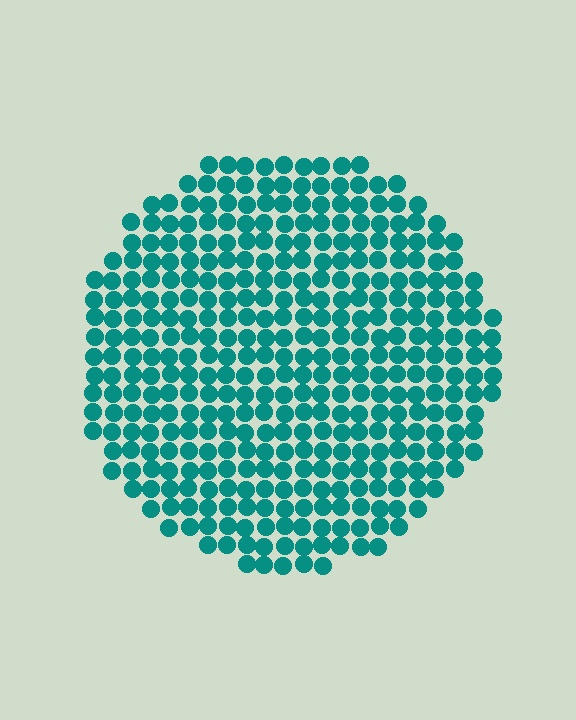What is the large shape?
The large shape is a circle.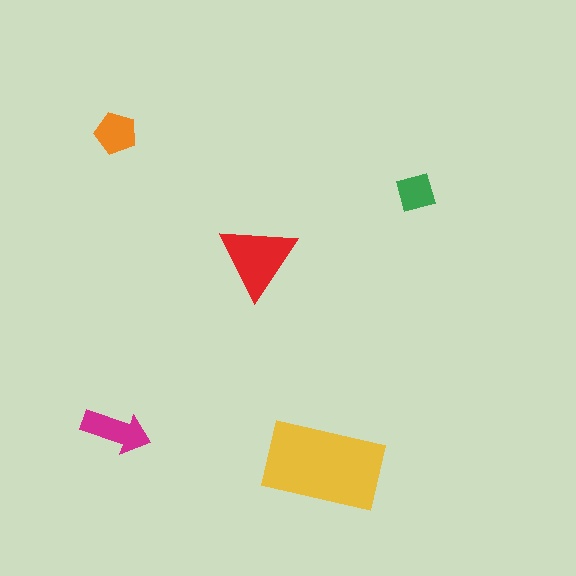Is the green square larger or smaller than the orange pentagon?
Smaller.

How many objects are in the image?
There are 5 objects in the image.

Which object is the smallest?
The green square.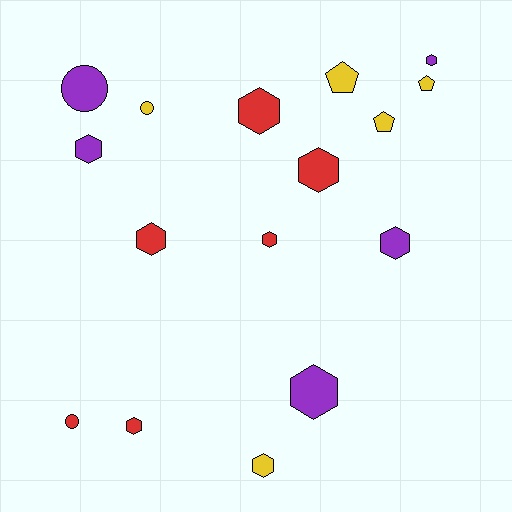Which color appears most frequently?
Red, with 6 objects.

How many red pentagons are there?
There are no red pentagons.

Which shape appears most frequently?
Hexagon, with 10 objects.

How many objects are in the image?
There are 16 objects.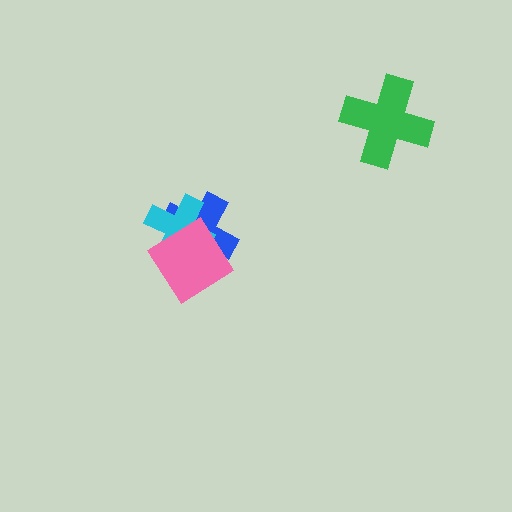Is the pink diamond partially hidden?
No, no other shape covers it.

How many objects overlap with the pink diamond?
2 objects overlap with the pink diamond.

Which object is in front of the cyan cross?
The pink diamond is in front of the cyan cross.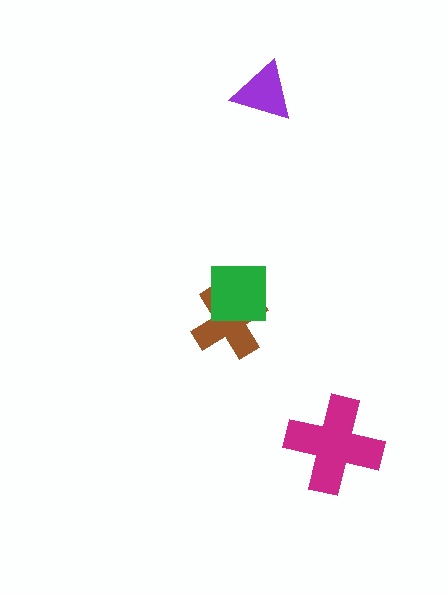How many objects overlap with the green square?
1 object overlaps with the green square.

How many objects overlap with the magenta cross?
0 objects overlap with the magenta cross.